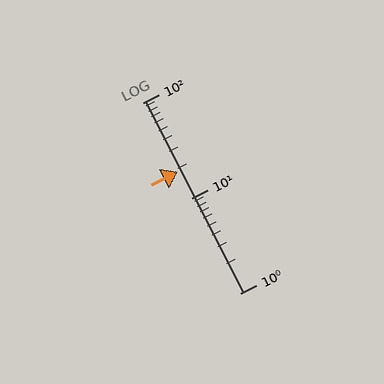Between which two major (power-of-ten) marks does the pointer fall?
The pointer is between 10 and 100.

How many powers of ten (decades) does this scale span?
The scale spans 2 decades, from 1 to 100.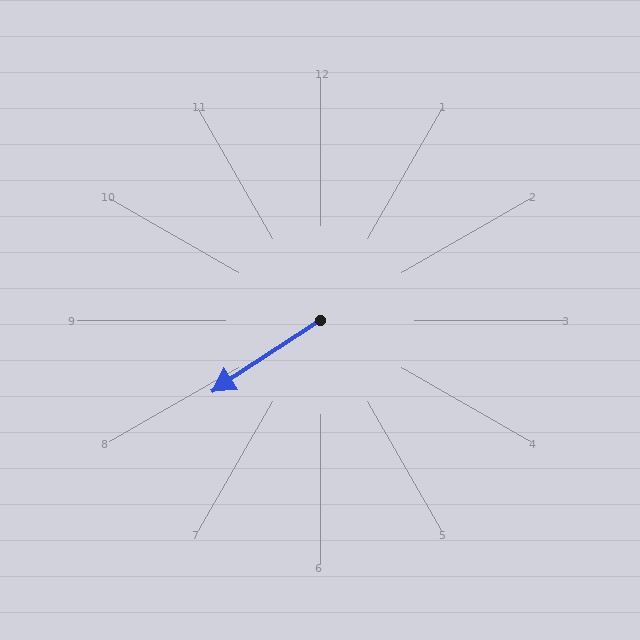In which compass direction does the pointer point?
Southwest.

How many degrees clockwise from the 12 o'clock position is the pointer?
Approximately 237 degrees.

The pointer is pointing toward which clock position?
Roughly 8 o'clock.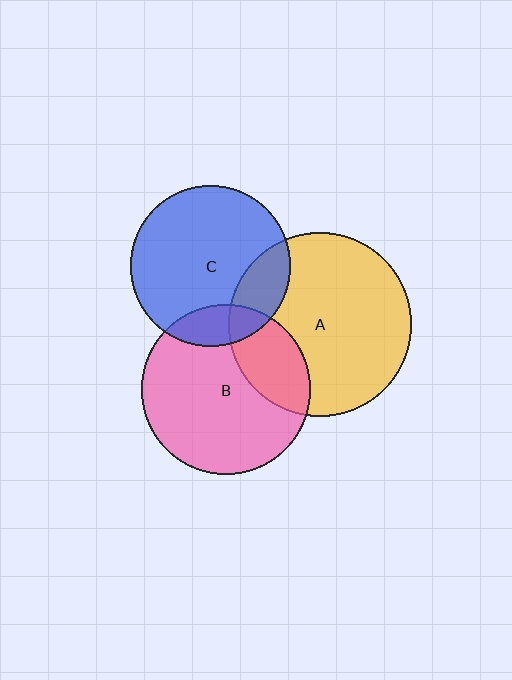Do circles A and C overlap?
Yes.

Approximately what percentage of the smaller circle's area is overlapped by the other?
Approximately 20%.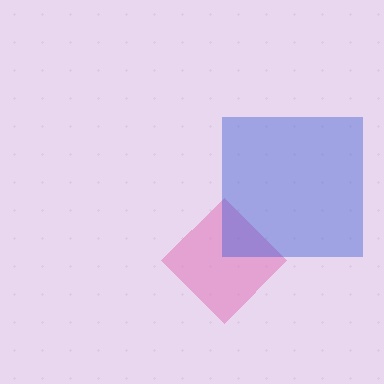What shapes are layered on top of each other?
The layered shapes are: a pink diamond, a blue square.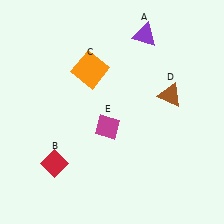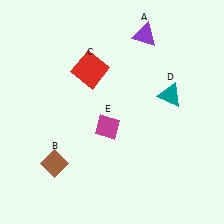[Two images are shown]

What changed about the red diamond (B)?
In Image 1, B is red. In Image 2, it changed to brown.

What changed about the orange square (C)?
In Image 1, C is orange. In Image 2, it changed to red.